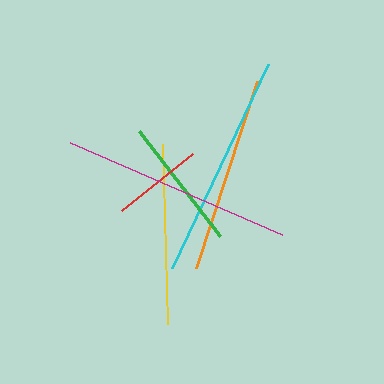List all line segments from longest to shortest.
From longest to shortest: magenta, cyan, orange, yellow, green, red.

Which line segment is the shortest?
The red line is the shortest at approximately 92 pixels.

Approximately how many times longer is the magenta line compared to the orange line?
The magenta line is approximately 1.2 times the length of the orange line.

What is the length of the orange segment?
The orange segment is approximately 197 pixels long.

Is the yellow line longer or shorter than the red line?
The yellow line is longer than the red line.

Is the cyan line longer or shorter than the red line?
The cyan line is longer than the red line.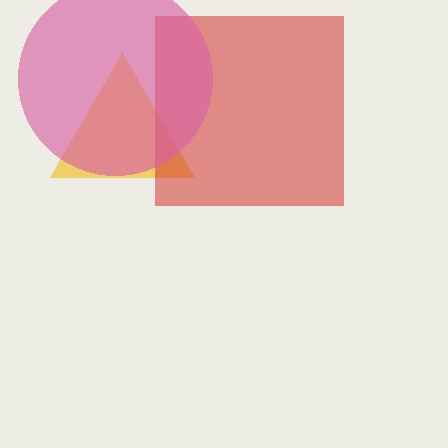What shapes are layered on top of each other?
The layered shapes are: a yellow triangle, a red square, a pink circle.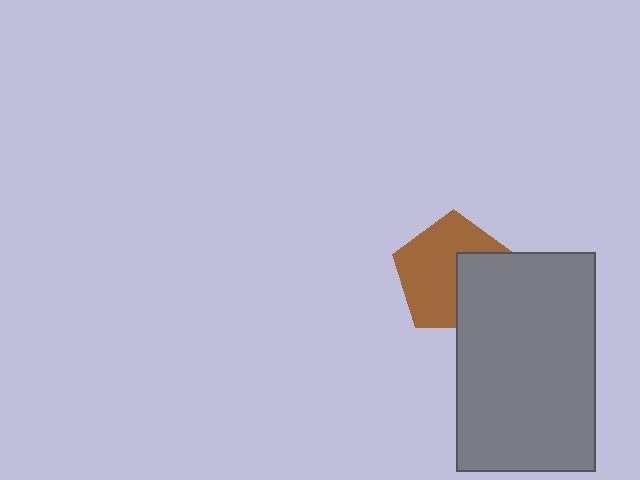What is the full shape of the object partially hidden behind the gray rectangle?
The partially hidden object is a brown pentagon.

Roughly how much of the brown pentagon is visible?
About half of it is visible (roughly 63%).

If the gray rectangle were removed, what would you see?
You would see the complete brown pentagon.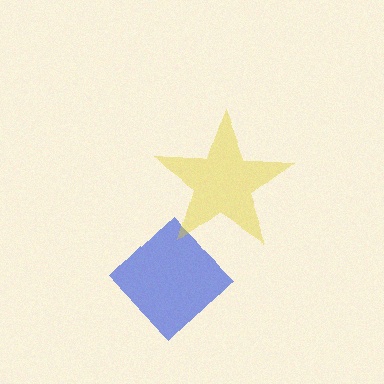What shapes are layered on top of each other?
The layered shapes are: a blue diamond, a yellow star.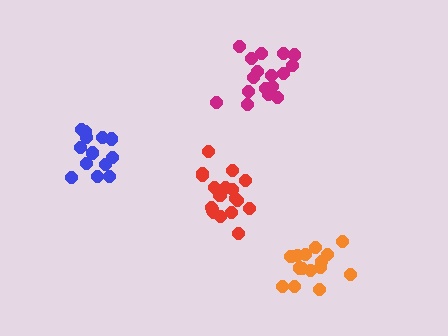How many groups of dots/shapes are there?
There are 4 groups.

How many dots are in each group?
Group 1: 15 dots, Group 2: 18 dots, Group 3: 18 dots, Group 4: 13 dots (64 total).